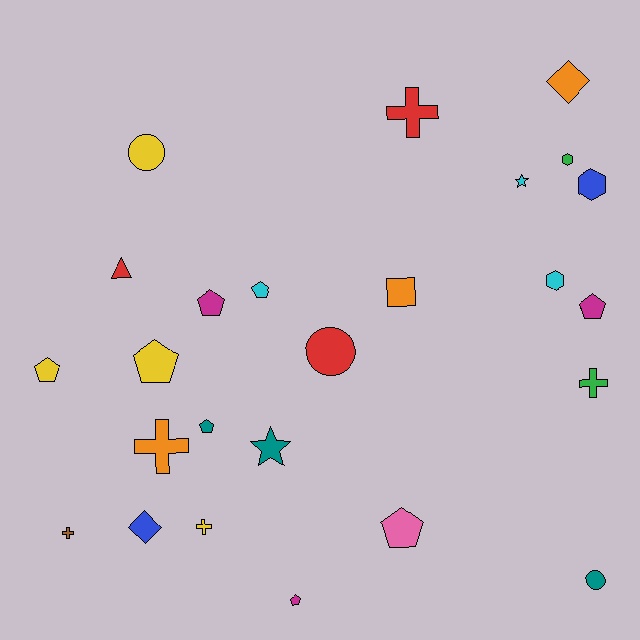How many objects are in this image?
There are 25 objects.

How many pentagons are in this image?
There are 8 pentagons.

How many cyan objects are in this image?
There are 3 cyan objects.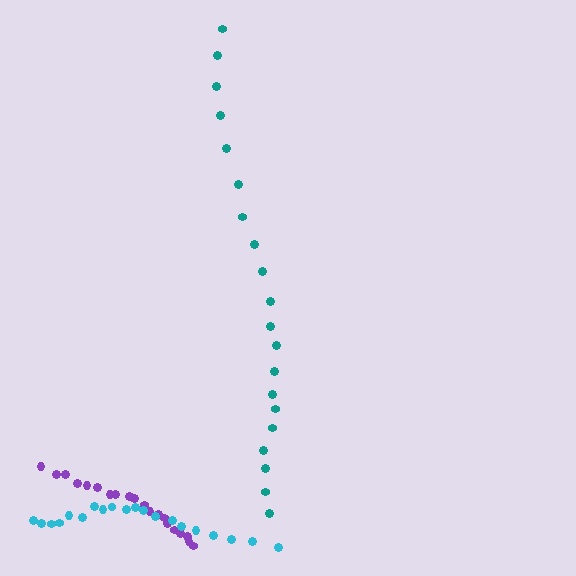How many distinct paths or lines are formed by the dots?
There are 3 distinct paths.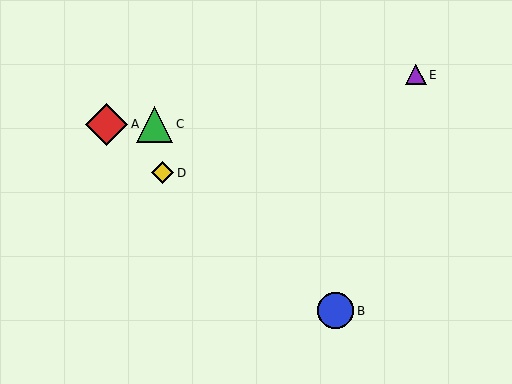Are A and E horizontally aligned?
No, A is at y≈124 and E is at y≈75.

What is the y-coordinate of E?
Object E is at y≈75.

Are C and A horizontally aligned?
Yes, both are at y≈124.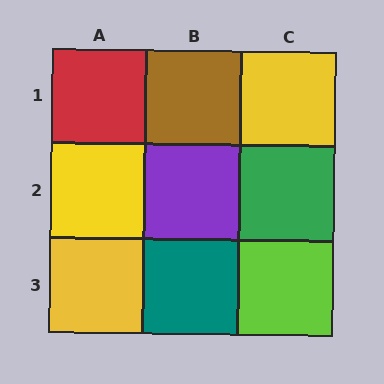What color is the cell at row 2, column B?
Purple.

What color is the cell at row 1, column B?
Brown.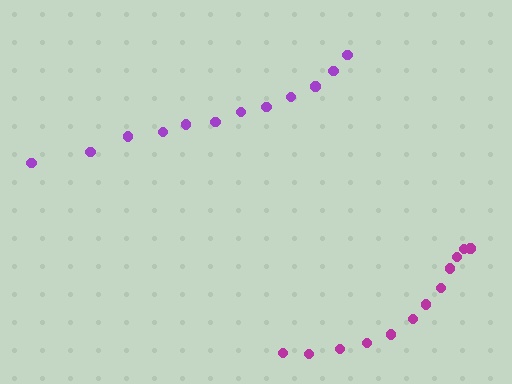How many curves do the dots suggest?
There are 2 distinct paths.